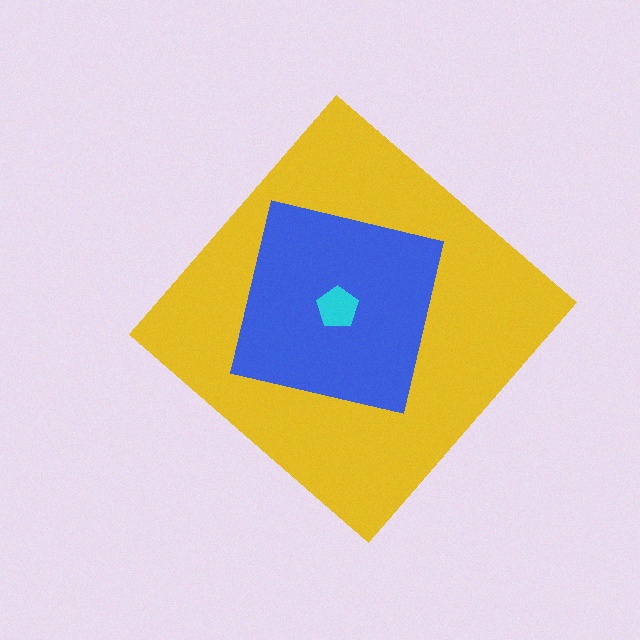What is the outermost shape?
The yellow diamond.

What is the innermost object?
The cyan pentagon.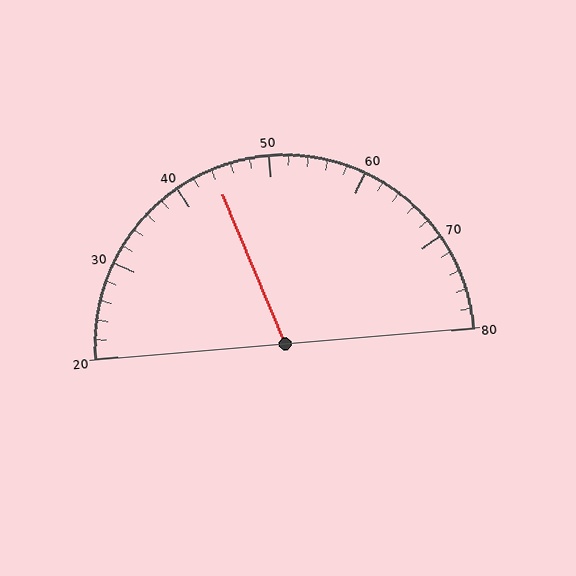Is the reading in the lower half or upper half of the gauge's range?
The reading is in the lower half of the range (20 to 80).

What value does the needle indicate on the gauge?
The needle indicates approximately 44.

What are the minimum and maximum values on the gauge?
The gauge ranges from 20 to 80.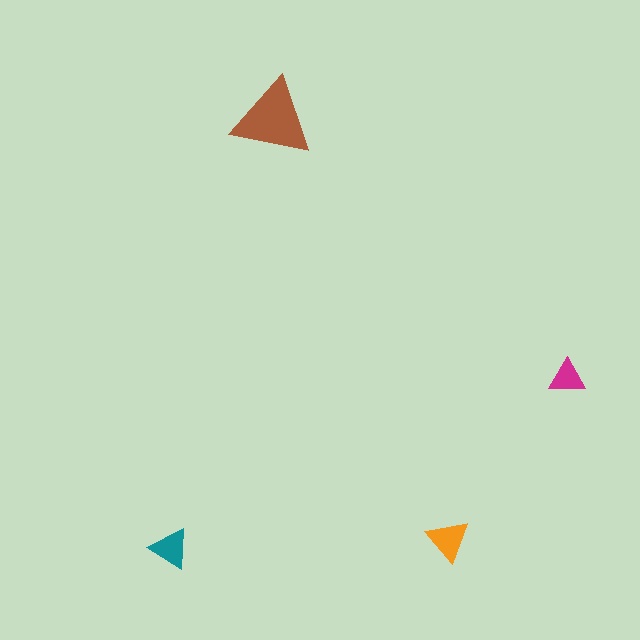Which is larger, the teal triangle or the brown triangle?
The brown one.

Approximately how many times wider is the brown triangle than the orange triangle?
About 2 times wider.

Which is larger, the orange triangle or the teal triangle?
The orange one.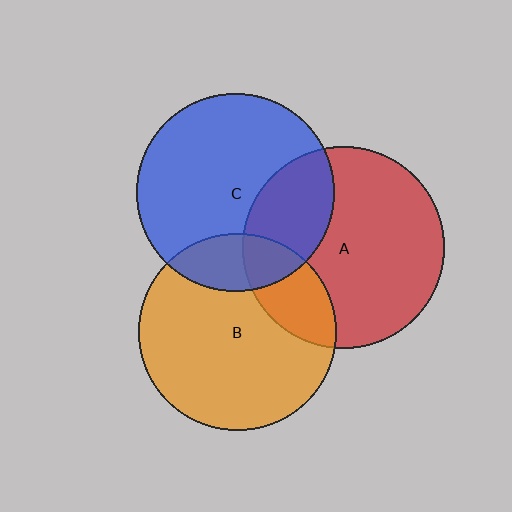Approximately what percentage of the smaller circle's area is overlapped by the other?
Approximately 20%.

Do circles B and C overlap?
Yes.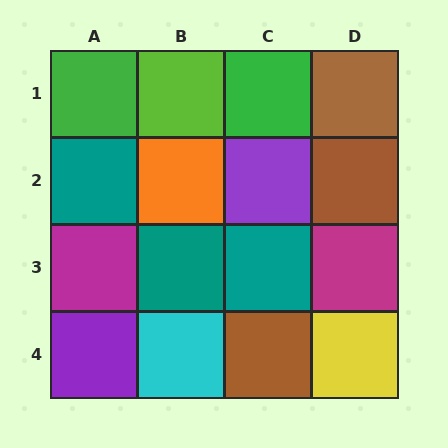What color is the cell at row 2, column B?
Orange.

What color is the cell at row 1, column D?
Brown.